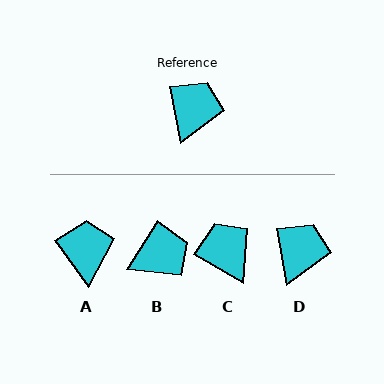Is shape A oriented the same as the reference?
No, it is off by about 25 degrees.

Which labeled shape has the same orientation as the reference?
D.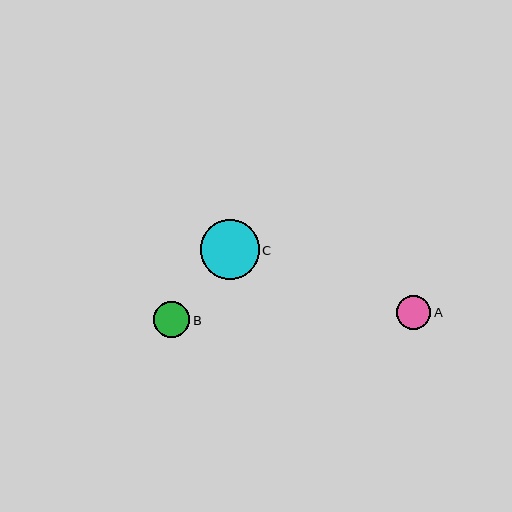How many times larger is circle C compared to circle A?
Circle C is approximately 1.7 times the size of circle A.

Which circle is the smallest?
Circle A is the smallest with a size of approximately 34 pixels.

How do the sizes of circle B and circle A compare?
Circle B and circle A are approximately the same size.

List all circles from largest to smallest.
From largest to smallest: C, B, A.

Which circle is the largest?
Circle C is the largest with a size of approximately 59 pixels.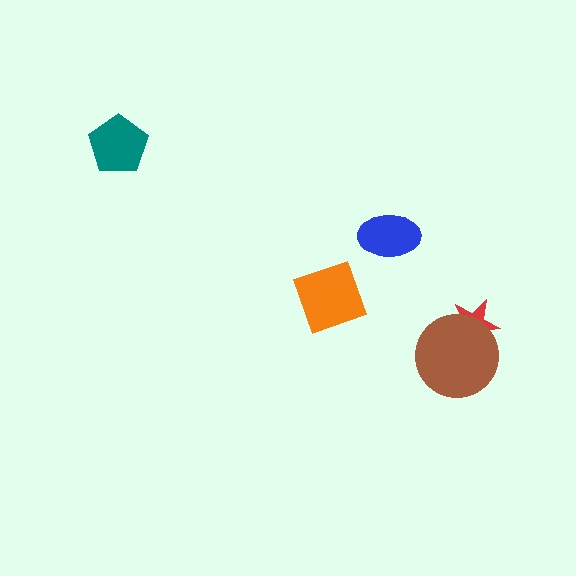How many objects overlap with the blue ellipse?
0 objects overlap with the blue ellipse.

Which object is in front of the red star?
The brown circle is in front of the red star.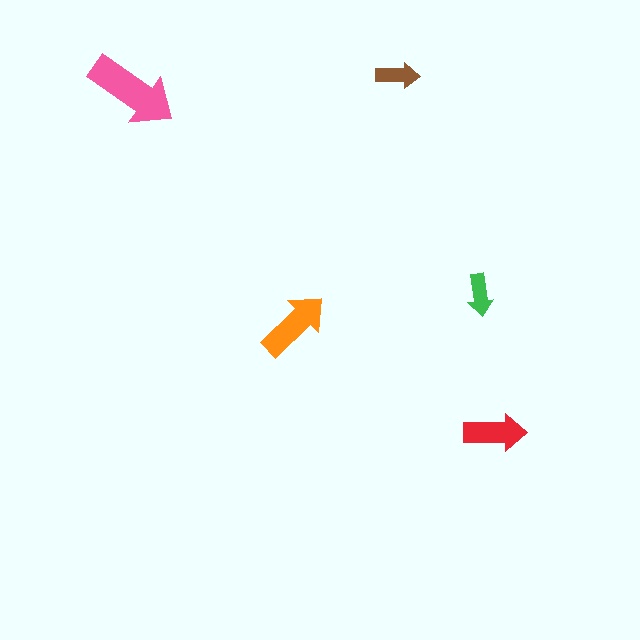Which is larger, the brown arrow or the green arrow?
The brown one.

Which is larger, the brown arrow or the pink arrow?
The pink one.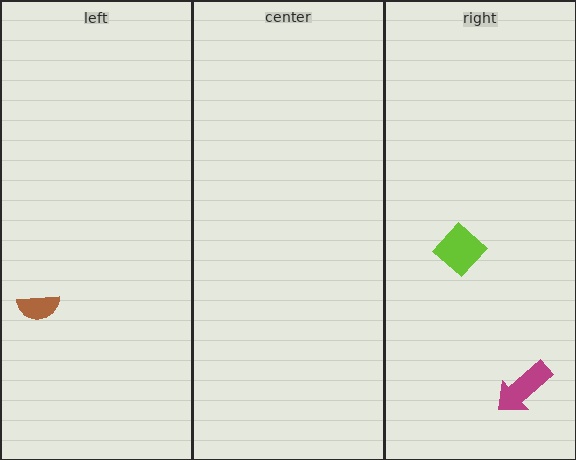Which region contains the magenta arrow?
The right region.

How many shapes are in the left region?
1.